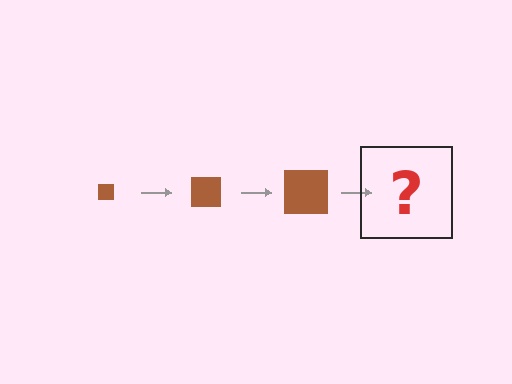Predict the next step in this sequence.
The next step is a brown square, larger than the previous one.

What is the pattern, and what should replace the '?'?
The pattern is that the square gets progressively larger each step. The '?' should be a brown square, larger than the previous one.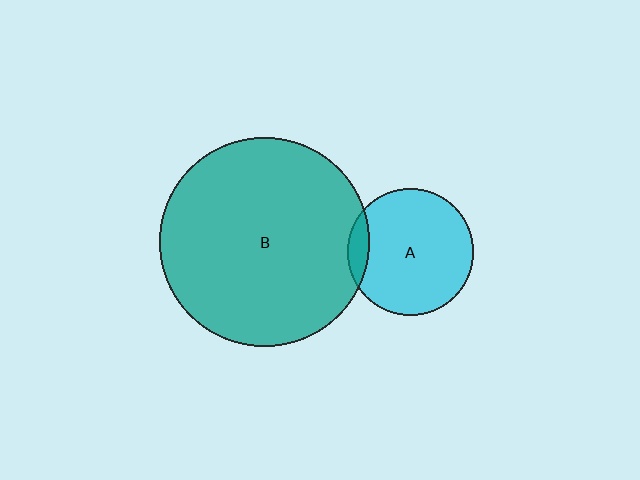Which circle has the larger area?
Circle B (teal).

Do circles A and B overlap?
Yes.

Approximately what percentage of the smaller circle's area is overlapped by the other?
Approximately 10%.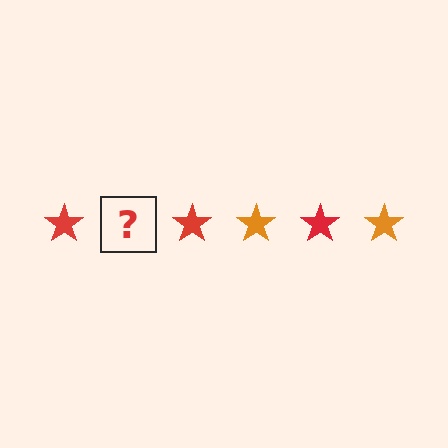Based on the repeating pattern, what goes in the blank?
The blank should be an orange star.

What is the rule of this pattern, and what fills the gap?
The rule is that the pattern cycles through red, orange stars. The gap should be filled with an orange star.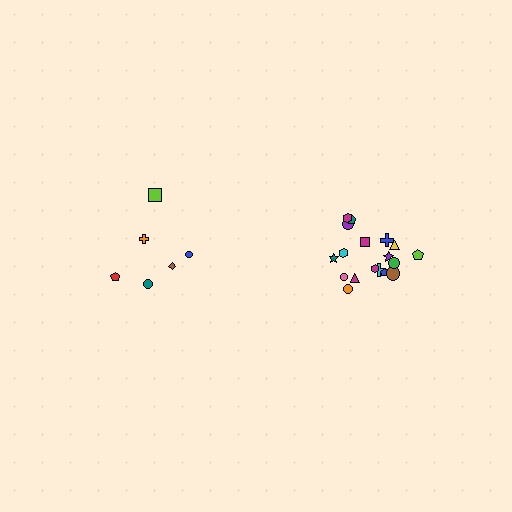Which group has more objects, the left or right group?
The right group.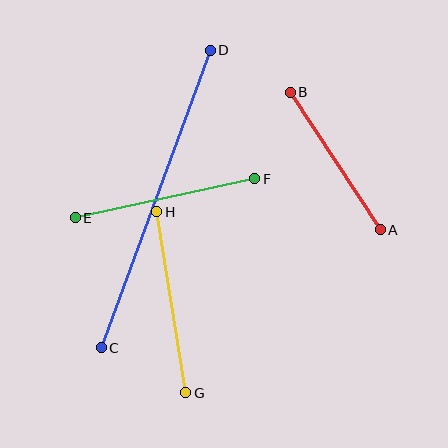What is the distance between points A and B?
The distance is approximately 165 pixels.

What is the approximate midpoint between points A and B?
The midpoint is at approximately (335, 161) pixels.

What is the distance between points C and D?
The distance is approximately 317 pixels.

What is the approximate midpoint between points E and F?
The midpoint is at approximately (165, 198) pixels.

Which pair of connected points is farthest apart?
Points C and D are farthest apart.